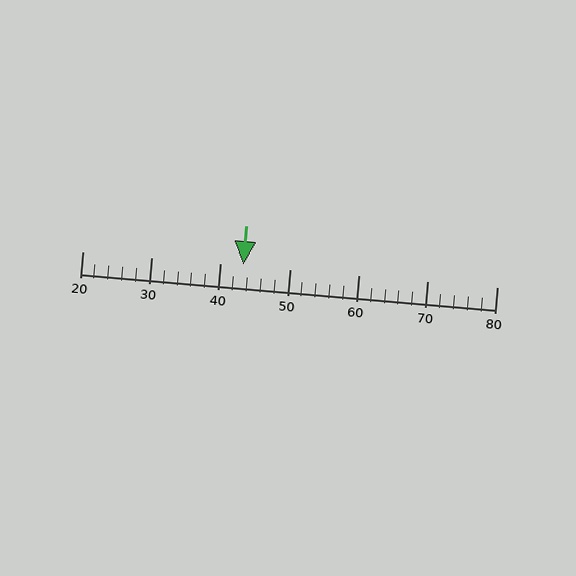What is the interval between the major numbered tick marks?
The major tick marks are spaced 10 units apart.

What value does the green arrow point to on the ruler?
The green arrow points to approximately 43.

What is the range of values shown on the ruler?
The ruler shows values from 20 to 80.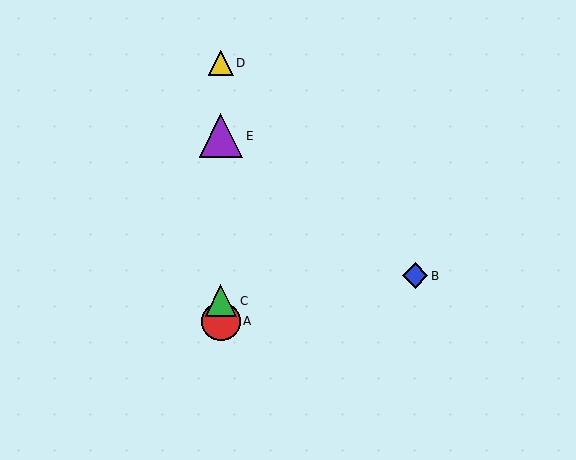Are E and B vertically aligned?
No, E is at x≈221 and B is at x≈415.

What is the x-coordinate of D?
Object D is at x≈221.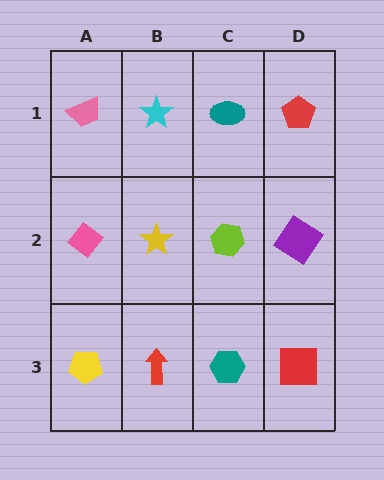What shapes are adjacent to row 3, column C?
A lime hexagon (row 2, column C), a red arrow (row 3, column B), a red square (row 3, column D).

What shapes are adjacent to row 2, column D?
A red pentagon (row 1, column D), a red square (row 3, column D), a lime hexagon (row 2, column C).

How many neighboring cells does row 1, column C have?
3.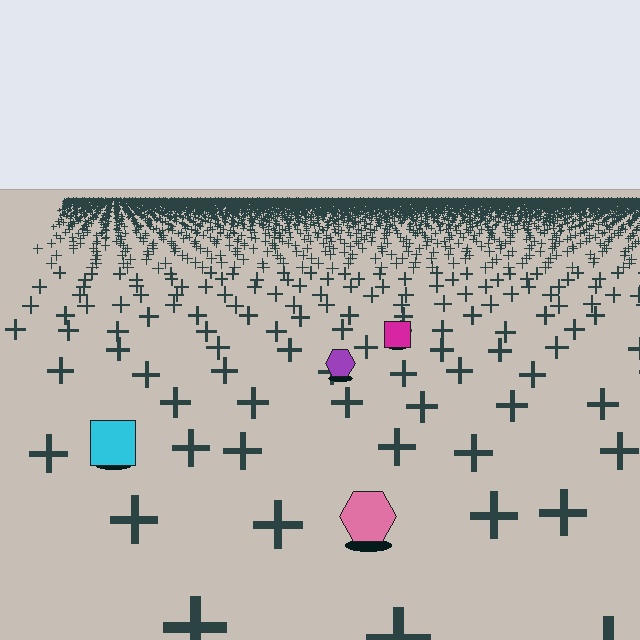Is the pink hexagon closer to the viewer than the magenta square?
Yes. The pink hexagon is closer — you can tell from the texture gradient: the ground texture is coarser near it.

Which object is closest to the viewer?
The pink hexagon is closest. The texture marks near it are larger and more spread out.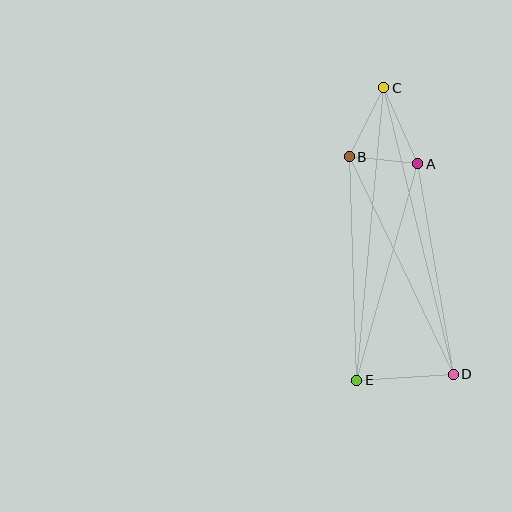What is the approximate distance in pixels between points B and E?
The distance between B and E is approximately 224 pixels.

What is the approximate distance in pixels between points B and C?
The distance between B and C is approximately 77 pixels.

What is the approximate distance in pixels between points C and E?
The distance between C and E is approximately 293 pixels.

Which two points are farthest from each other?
Points C and D are farthest from each other.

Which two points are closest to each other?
Points A and B are closest to each other.